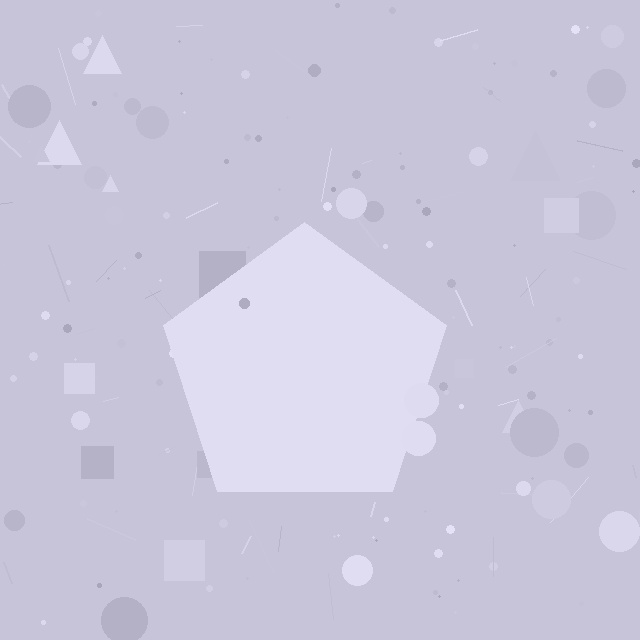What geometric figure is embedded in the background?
A pentagon is embedded in the background.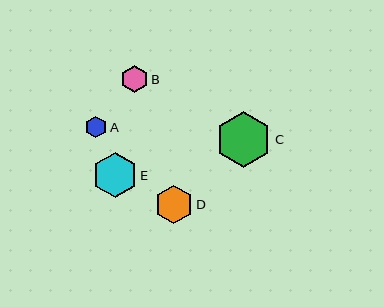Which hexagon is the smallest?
Hexagon A is the smallest with a size of approximately 21 pixels.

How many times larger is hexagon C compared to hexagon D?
Hexagon C is approximately 1.5 times the size of hexagon D.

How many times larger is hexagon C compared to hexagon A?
Hexagon C is approximately 2.6 times the size of hexagon A.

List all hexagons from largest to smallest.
From largest to smallest: C, E, D, B, A.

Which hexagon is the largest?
Hexagon C is the largest with a size of approximately 56 pixels.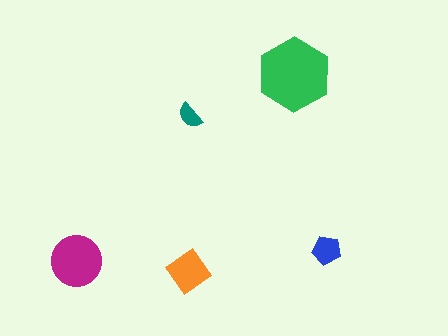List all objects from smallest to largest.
The teal semicircle, the blue pentagon, the orange diamond, the magenta circle, the green hexagon.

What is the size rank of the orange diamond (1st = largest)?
3rd.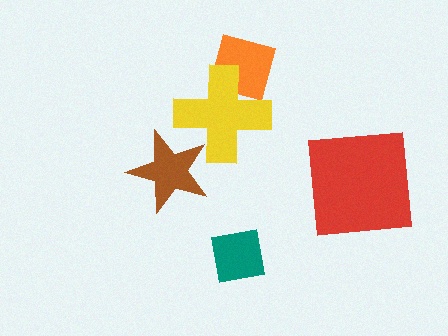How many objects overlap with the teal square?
0 objects overlap with the teal square.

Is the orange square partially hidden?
Yes, it is partially covered by another shape.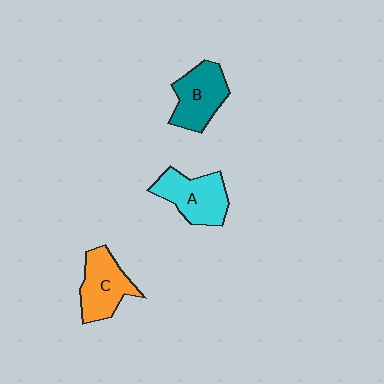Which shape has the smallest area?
Shape B (teal).